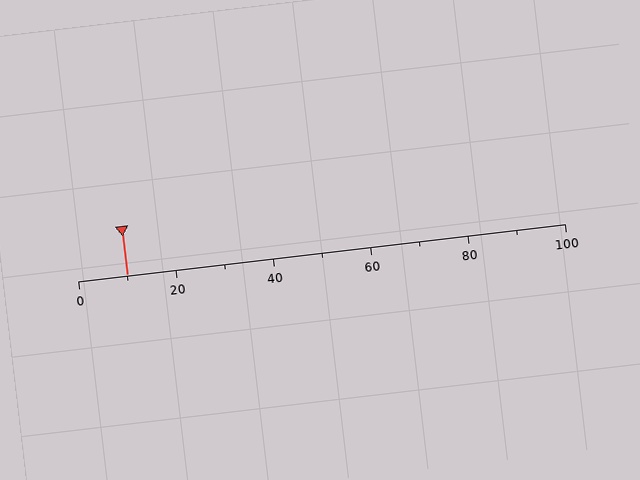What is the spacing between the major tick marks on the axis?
The major ticks are spaced 20 apart.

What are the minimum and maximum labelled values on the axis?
The axis runs from 0 to 100.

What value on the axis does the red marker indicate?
The marker indicates approximately 10.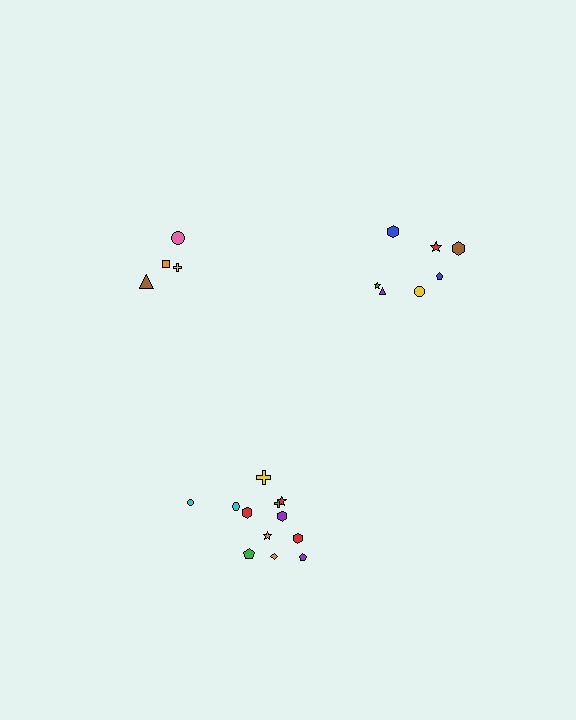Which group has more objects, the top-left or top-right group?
The top-right group.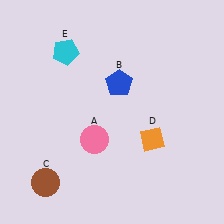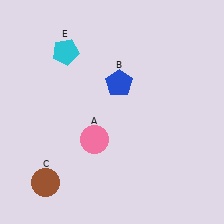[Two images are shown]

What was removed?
The orange diamond (D) was removed in Image 2.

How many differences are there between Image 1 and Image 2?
There is 1 difference between the two images.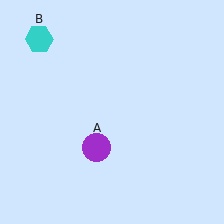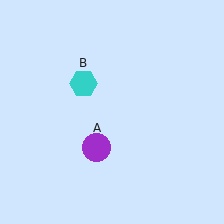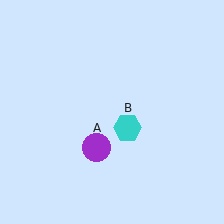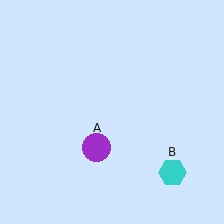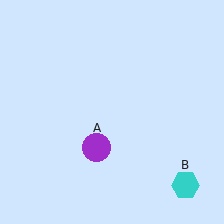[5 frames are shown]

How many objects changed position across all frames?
1 object changed position: cyan hexagon (object B).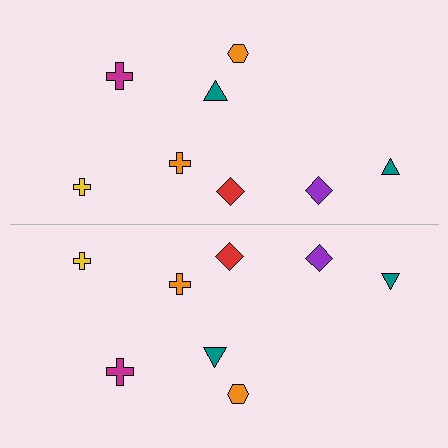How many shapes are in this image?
There are 16 shapes in this image.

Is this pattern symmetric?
Yes, this pattern has bilateral (reflection) symmetry.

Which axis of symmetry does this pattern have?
The pattern has a horizontal axis of symmetry running through the center of the image.